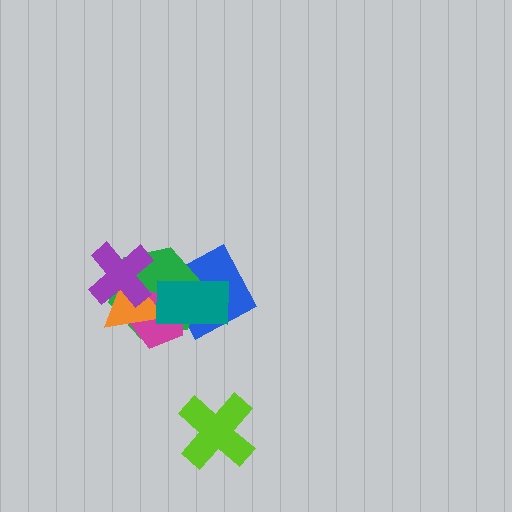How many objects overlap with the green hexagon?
5 objects overlap with the green hexagon.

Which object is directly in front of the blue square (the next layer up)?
The green hexagon is directly in front of the blue square.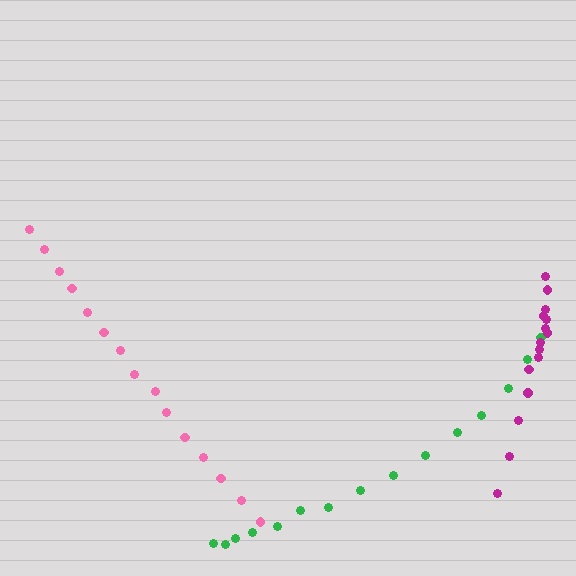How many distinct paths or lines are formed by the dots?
There are 3 distinct paths.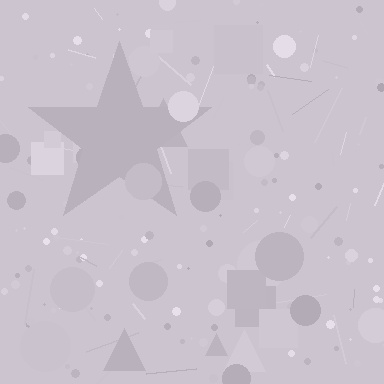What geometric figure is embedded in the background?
A star is embedded in the background.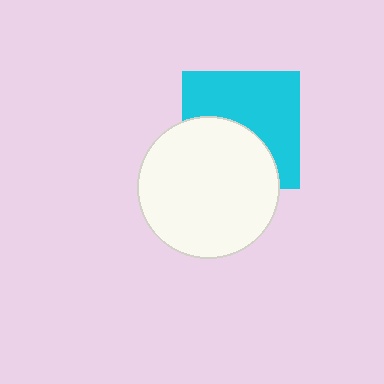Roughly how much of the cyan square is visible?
About half of it is visible (roughly 56%).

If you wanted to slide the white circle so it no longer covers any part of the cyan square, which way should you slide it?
Slide it down — that is the most direct way to separate the two shapes.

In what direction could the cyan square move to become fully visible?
The cyan square could move up. That would shift it out from behind the white circle entirely.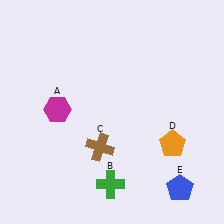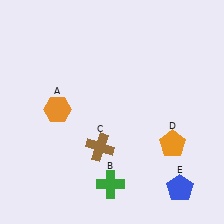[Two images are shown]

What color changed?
The hexagon (A) changed from magenta in Image 1 to orange in Image 2.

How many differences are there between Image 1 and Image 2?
There is 1 difference between the two images.